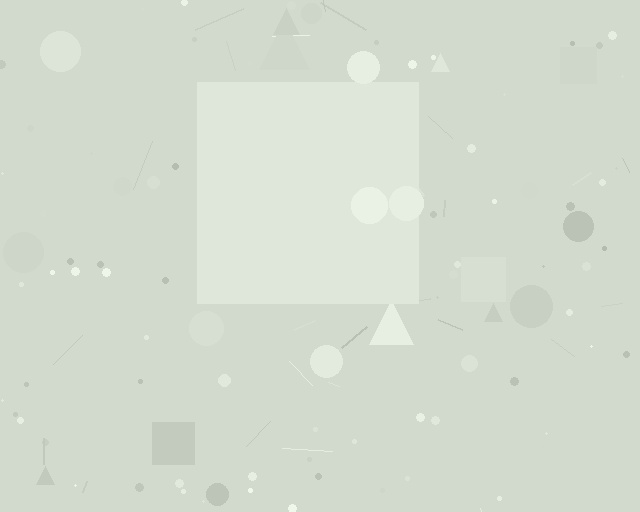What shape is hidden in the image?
A square is hidden in the image.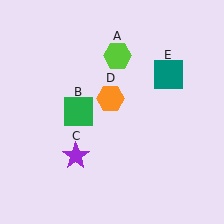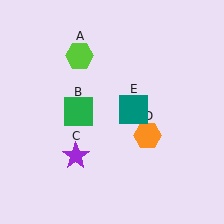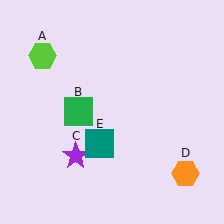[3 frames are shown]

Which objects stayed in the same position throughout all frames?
Green square (object B) and purple star (object C) remained stationary.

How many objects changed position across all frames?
3 objects changed position: lime hexagon (object A), orange hexagon (object D), teal square (object E).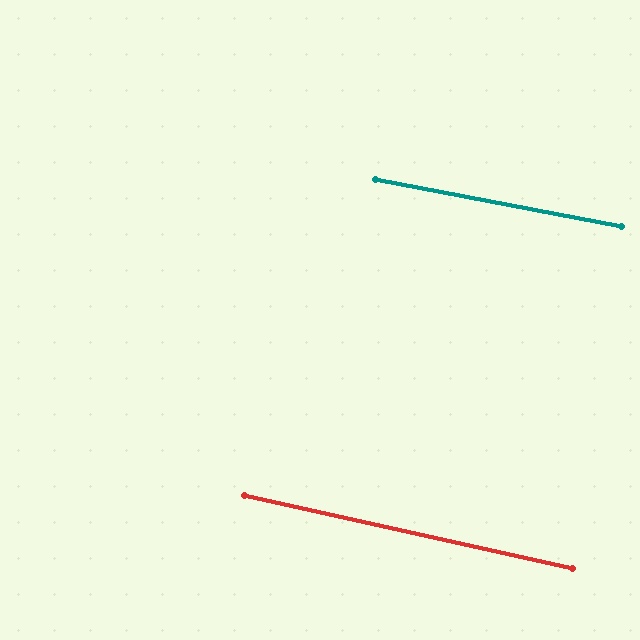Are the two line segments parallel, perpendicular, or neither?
Parallel — their directions differ by only 1.7°.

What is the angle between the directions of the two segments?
Approximately 2 degrees.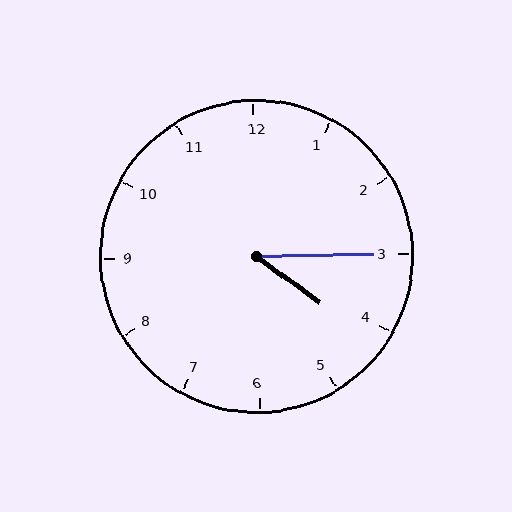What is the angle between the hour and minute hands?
Approximately 38 degrees.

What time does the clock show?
4:15.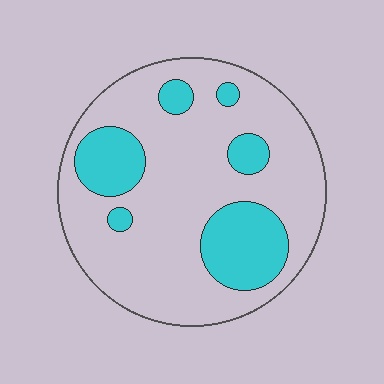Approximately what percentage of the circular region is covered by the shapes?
Approximately 25%.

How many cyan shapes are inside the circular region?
6.